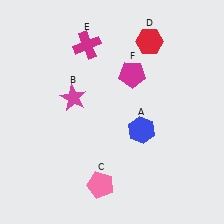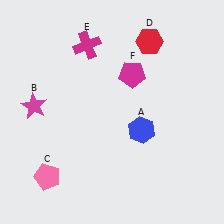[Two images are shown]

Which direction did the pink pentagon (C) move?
The pink pentagon (C) moved left.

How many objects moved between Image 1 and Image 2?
2 objects moved between the two images.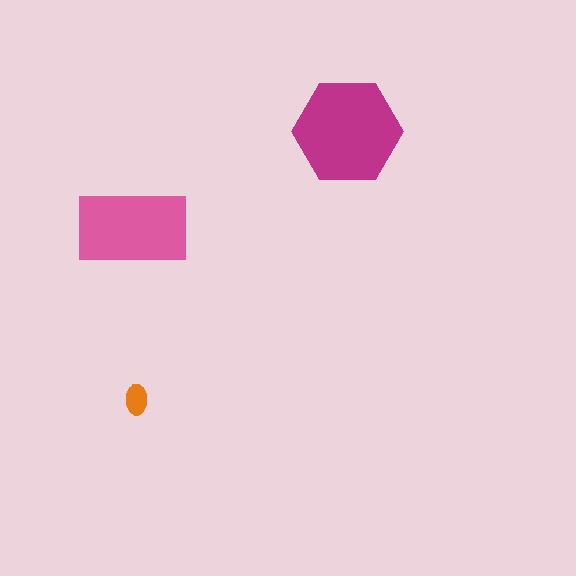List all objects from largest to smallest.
The magenta hexagon, the pink rectangle, the orange ellipse.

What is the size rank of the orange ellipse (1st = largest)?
3rd.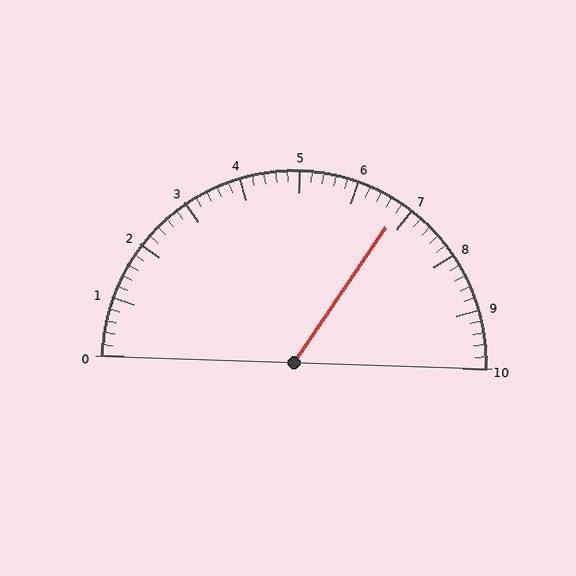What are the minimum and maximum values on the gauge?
The gauge ranges from 0 to 10.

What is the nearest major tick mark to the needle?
The nearest major tick mark is 7.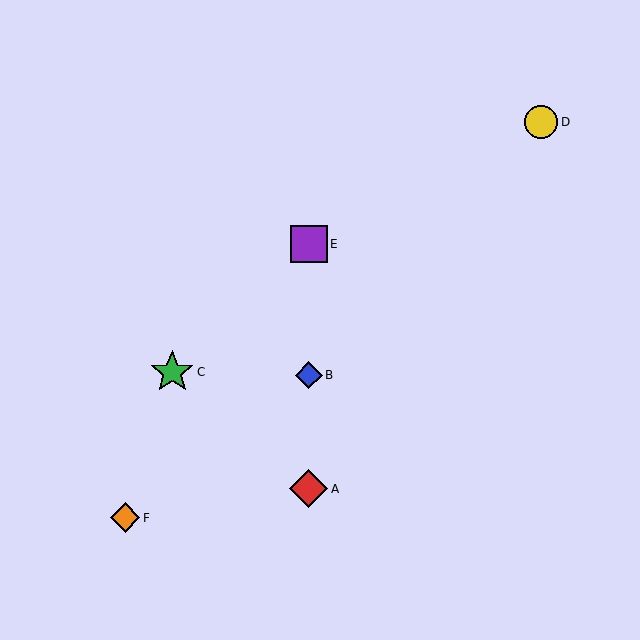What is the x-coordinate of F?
Object F is at x≈125.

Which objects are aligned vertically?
Objects A, B, E are aligned vertically.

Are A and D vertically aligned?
No, A is at x≈309 and D is at x≈541.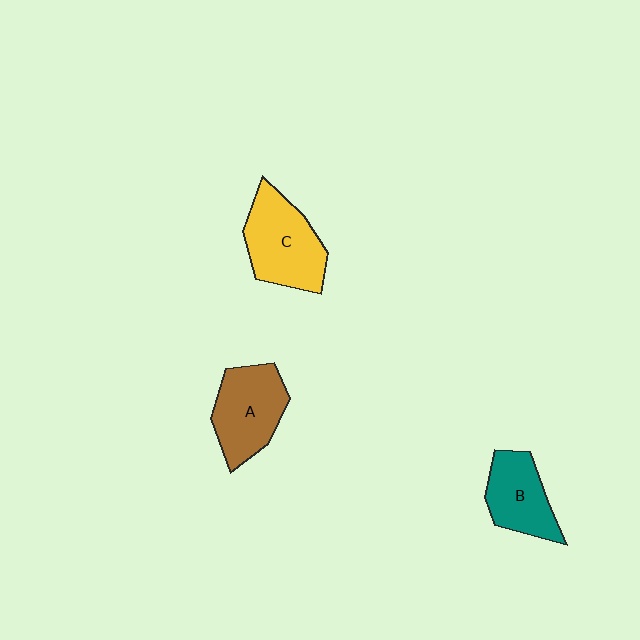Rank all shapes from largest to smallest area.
From largest to smallest: C (yellow), A (brown), B (teal).